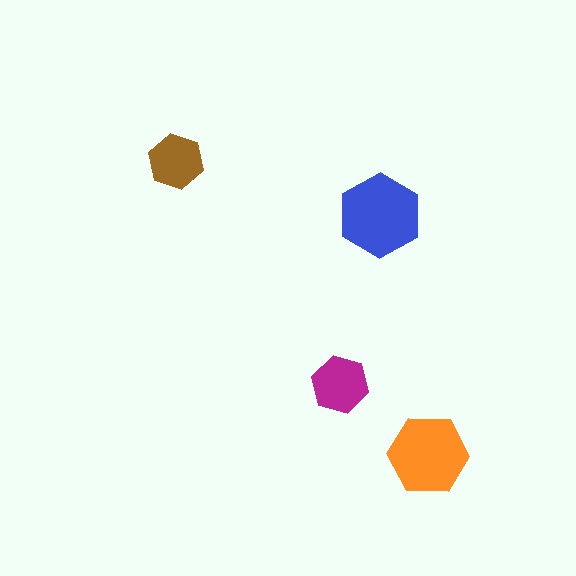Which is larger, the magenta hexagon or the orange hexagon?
The orange one.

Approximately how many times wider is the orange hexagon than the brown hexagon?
About 1.5 times wider.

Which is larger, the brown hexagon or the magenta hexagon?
The magenta one.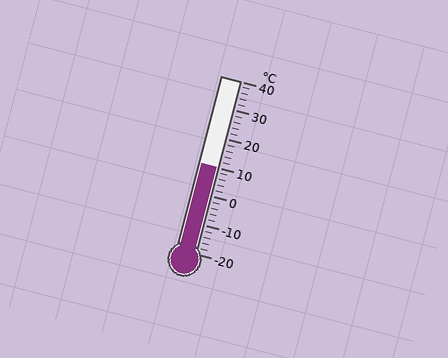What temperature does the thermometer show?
The thermometer shows approximately 10°C.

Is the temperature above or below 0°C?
The temperature is above 0°C.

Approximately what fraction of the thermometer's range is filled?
The thermometer is filled to approximately 50% of its range.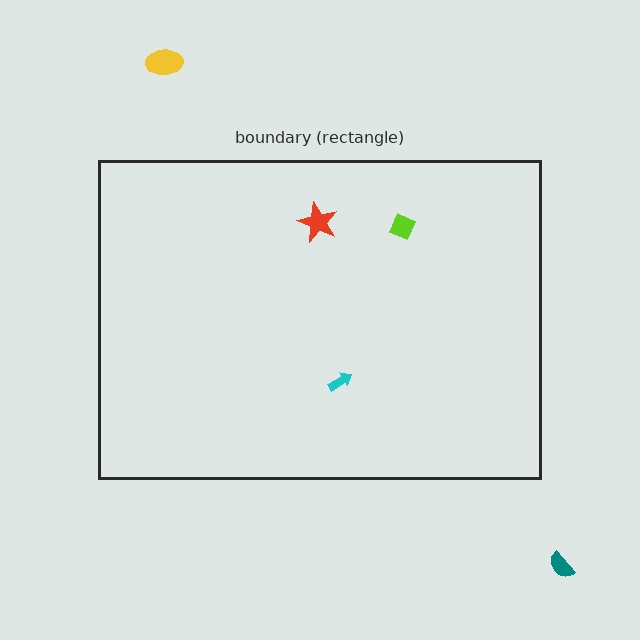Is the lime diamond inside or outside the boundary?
Inside.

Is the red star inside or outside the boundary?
Inside.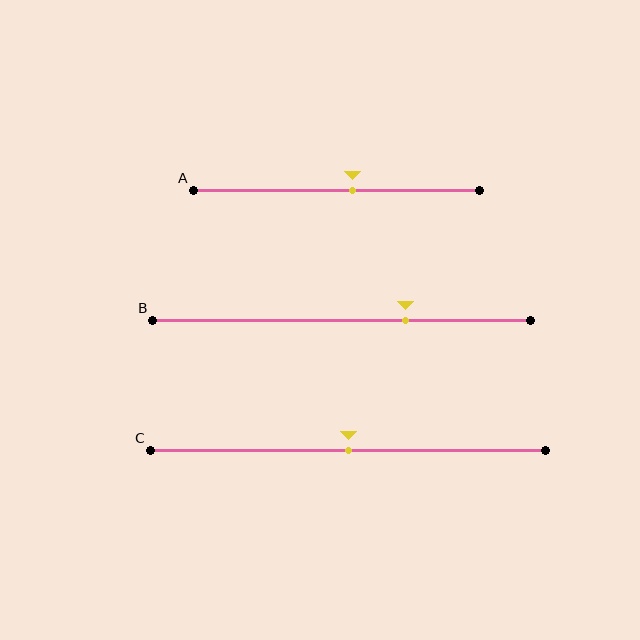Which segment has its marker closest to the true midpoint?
Segment C has its marker closest to the true midpoint.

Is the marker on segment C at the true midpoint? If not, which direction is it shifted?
Yes, the marker on segment C is at the true midpoint.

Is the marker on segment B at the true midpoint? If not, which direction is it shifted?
No, the marker on segment B is shifted to the right by about 17% of the segment length.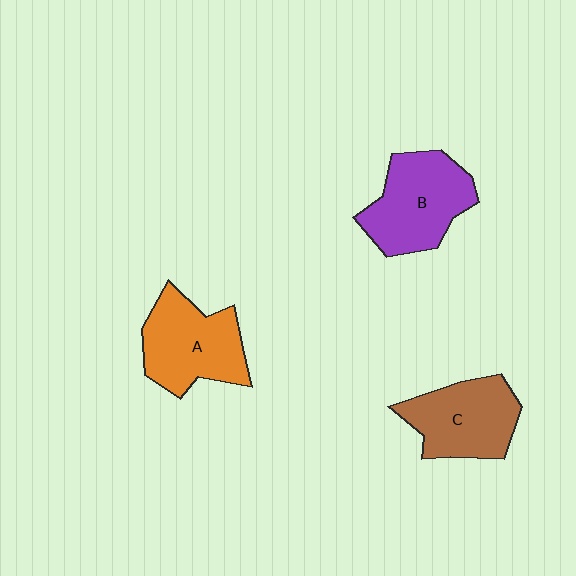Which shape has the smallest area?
Shape C (brown).